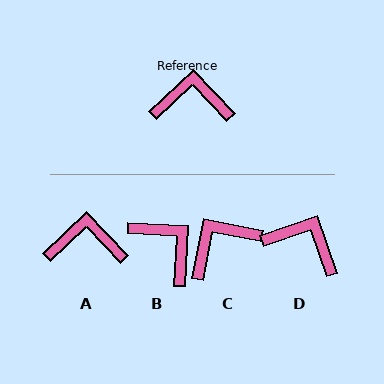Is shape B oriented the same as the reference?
No, it is off by about 47 degrees.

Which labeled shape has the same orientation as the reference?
A.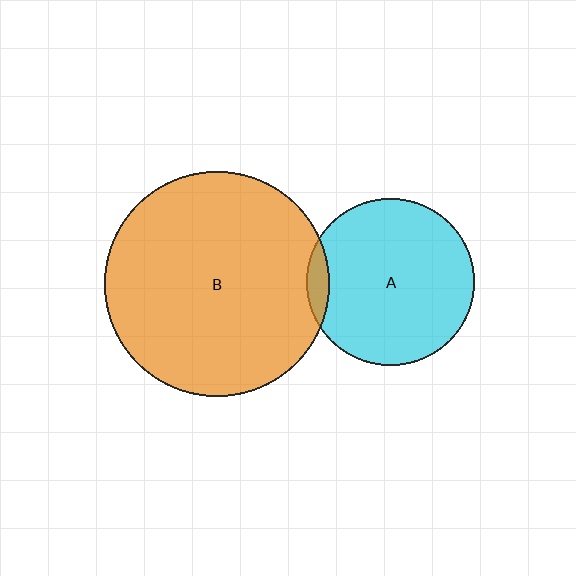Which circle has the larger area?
Circle B (orange).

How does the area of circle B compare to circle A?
Approximately 1.8 times.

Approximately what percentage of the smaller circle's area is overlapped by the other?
Approximately 5%.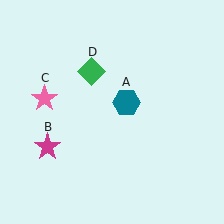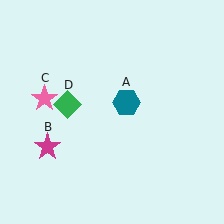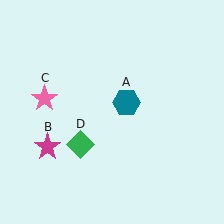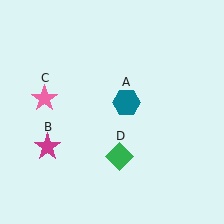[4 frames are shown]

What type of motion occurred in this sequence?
The green diamond (object D) rotated counterclockwise around the center of the scene.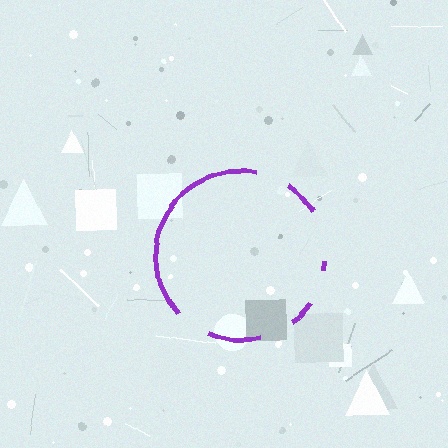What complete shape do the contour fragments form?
The contour fragments form a circle.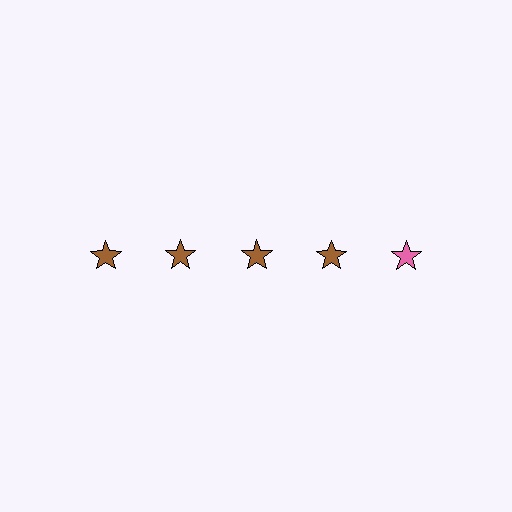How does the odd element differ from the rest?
It has a different color: pink instead of brown.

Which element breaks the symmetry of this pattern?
The pink star in the top row, rightmost column breaks the symmetry. All other shapes are brown stars.